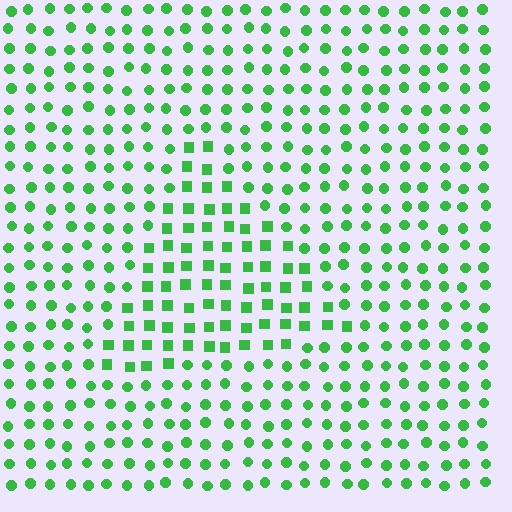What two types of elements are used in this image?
The image uses squares inside the triangle region and circles outside it.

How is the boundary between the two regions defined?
The boundary is defined by a change in element shape: squares inside vs. circles outside. All elements share the same color and spacing.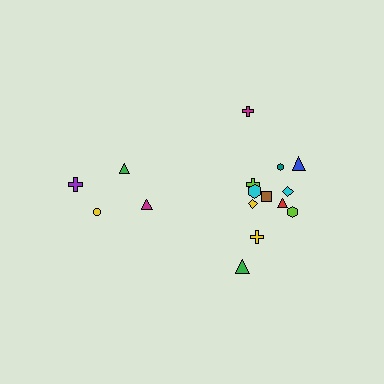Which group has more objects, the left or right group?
The right group.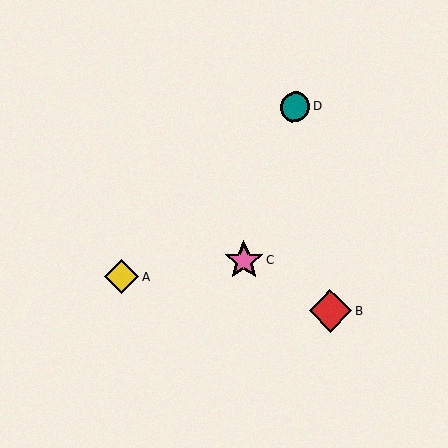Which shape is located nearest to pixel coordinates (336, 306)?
The red diamond (labeled B) at (330, 311) is nearest to that location.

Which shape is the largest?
The red diamond (labeled B) is the largest.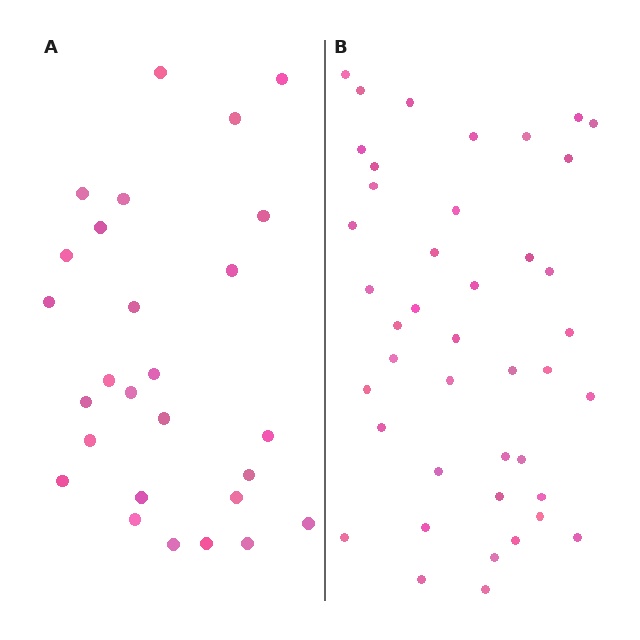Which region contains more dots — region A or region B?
Region B (the right region) has more dots.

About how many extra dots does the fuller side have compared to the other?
Region B has approximately 15 more dots than region A.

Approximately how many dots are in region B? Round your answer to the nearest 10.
About 40 dots. (The exact count is 42, which rounds to 40.)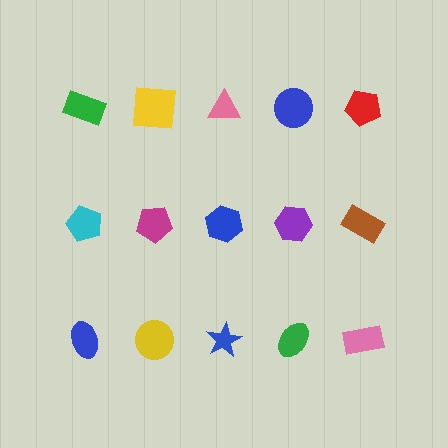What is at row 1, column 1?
A green rectangle.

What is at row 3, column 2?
A yellow circle.